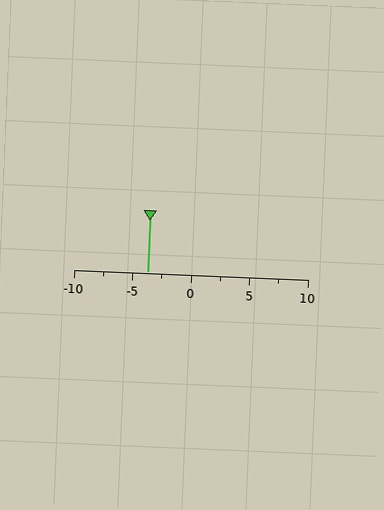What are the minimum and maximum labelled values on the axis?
The axis runs from -10 to 10.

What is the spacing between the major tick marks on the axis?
The major ticks are spaced 5 apart.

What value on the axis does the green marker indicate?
The marker indicates approximately -3.8.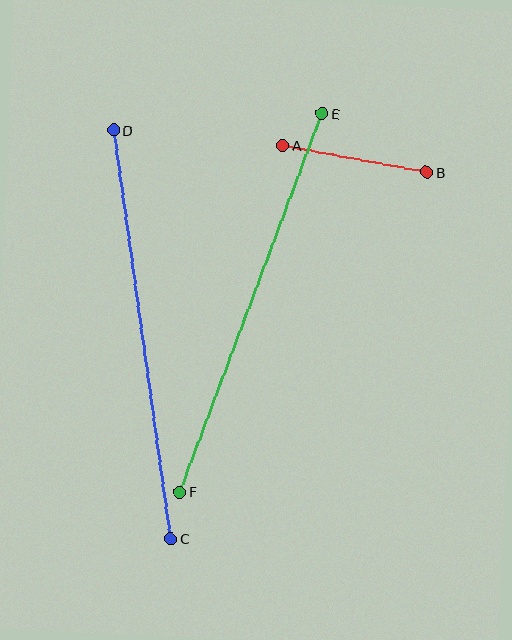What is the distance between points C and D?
The distance is approximately 412 pixels.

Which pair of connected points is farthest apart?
Points C and D are farthest apart.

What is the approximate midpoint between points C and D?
The midpoint is at approximately (142, 334) pixels.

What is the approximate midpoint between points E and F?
The midpoint is at approximately (251, 303) pixels.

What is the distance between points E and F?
The distance is approximately 404 pixels.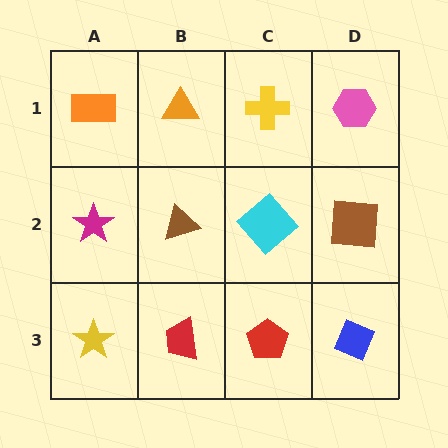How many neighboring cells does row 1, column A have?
2.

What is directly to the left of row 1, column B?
An orange rectangle.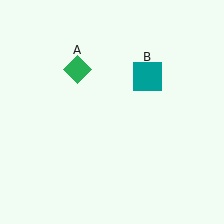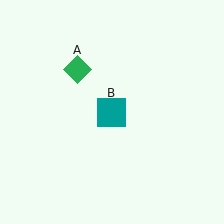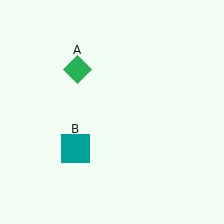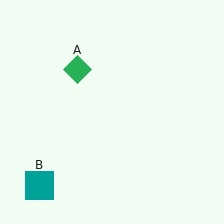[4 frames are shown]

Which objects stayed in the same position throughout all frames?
Green diamond (object A) remained stationary.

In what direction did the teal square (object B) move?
The teal square (object B) moved down and to the left.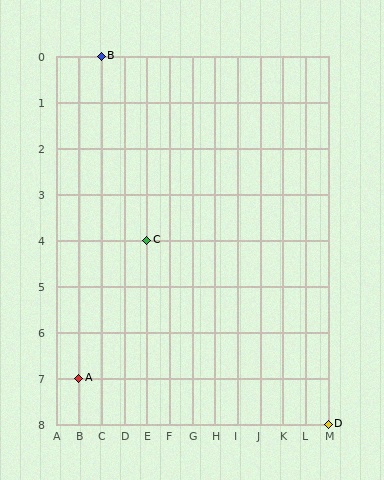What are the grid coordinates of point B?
Point B is at grid coordinates (C, 0).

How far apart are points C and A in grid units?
Points C and A are 3 columns and 3 rows apart (about 4.2 grid units diagonally).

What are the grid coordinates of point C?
Point C is at grid coordinates (E, 4).